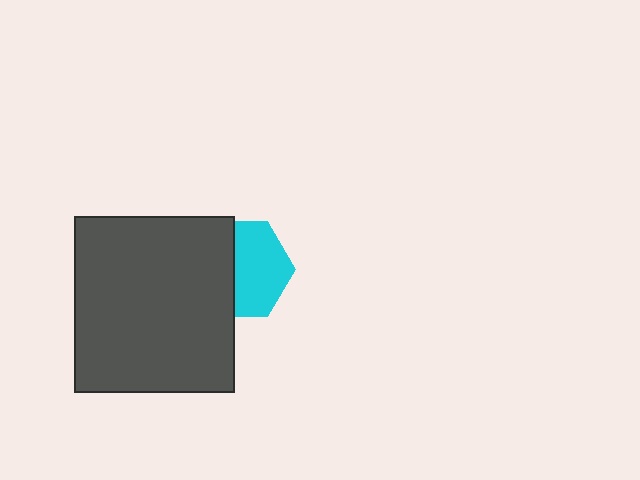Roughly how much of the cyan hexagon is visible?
About half of it is visible (roughly 56%).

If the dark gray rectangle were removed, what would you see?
You would see the complete cyan hexagon.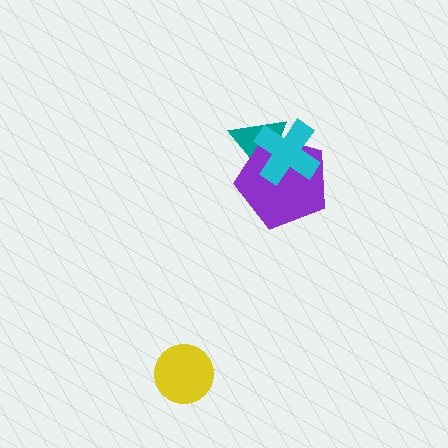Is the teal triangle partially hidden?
Yes, it is partially covered by another shape.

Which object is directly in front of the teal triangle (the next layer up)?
The purple pentagon is directly in front of the teal triangle.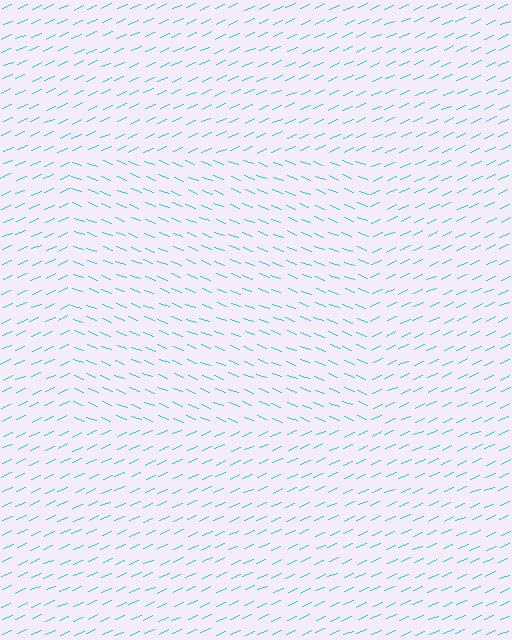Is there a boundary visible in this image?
Yes, there is a texture boundary formed by a change in line orientation.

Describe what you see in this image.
The image is filled with small cyan line segments. A rectangle region in the image has lines oriented differently from the surrounding lines, creating a visible texture boundary.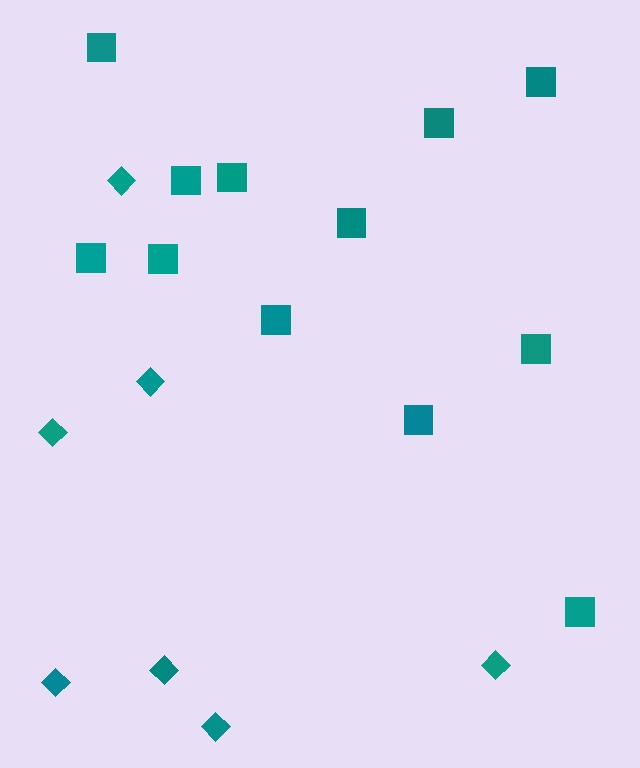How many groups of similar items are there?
There are 2 groups: one group of diamonds (7) and one group of squares (12).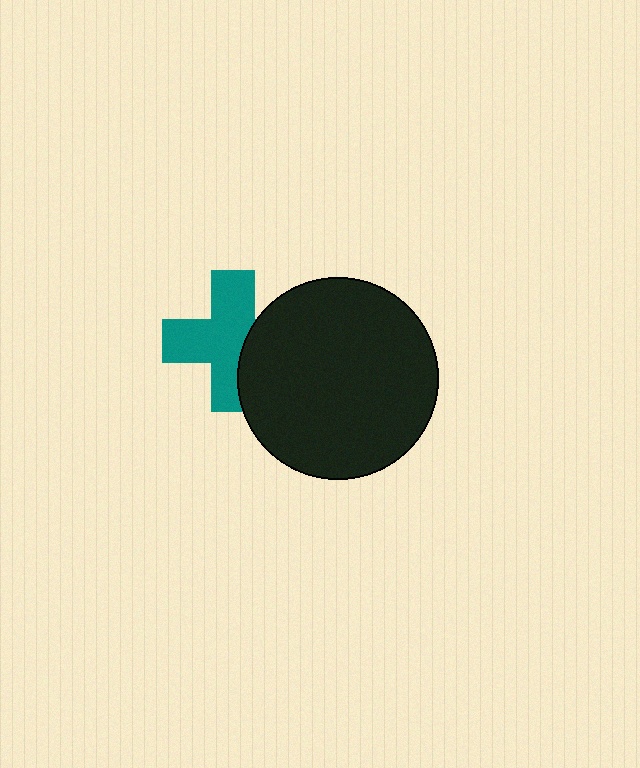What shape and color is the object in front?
The object in front is a black circle.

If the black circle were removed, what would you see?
You would see the complete teal cross.